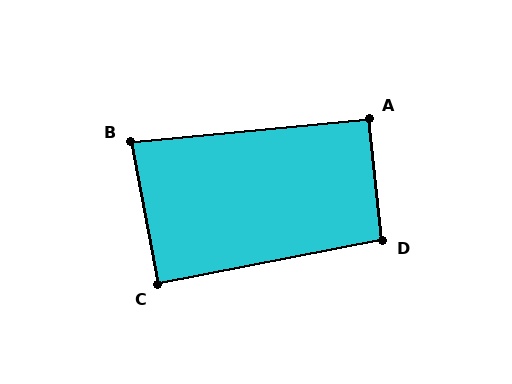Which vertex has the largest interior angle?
D, at approximately 95 degrees.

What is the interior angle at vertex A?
Approximately 90 degrees (approximately right).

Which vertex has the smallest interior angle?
B, at approximately 85 degrees.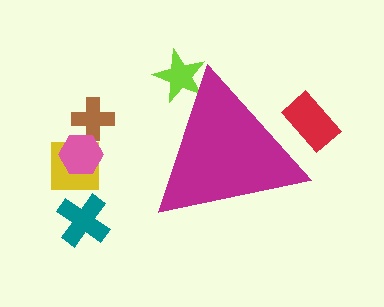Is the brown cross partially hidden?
No, the brown cross is fully visible.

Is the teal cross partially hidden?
No, the teal cross is fully visible.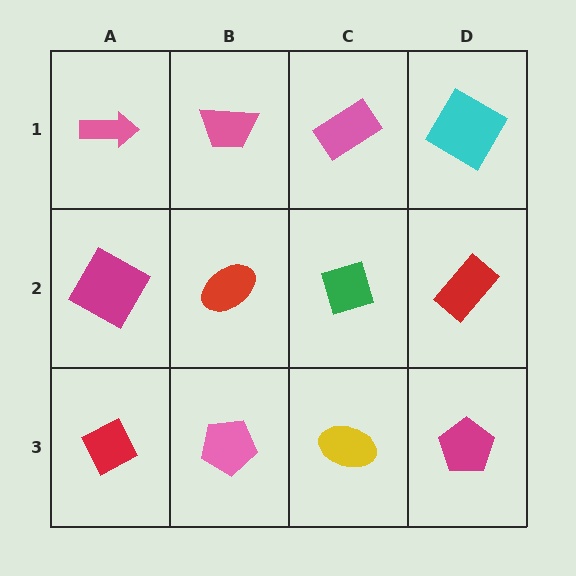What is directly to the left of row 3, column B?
A red diamond.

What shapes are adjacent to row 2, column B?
A pink trapezoid (row 1, column B), a pink pentagon (row 3, column B), a magenta square (row 2, column A), a green diamond (row 2, column C).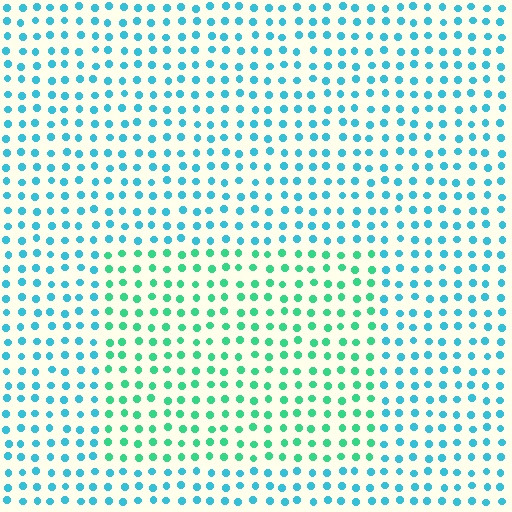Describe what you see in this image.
The image is filled with small cyan elements in a uniform arrangement. A rectangle-shaped region is visible where the elements are tinted to a slightly different hue, forming a subtle color boundary.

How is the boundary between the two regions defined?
The boundary is defined purely by a slight shift in hue (about 38 degrees). Spacing, size, and orientation are identical on both sides.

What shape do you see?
I see a rectangle.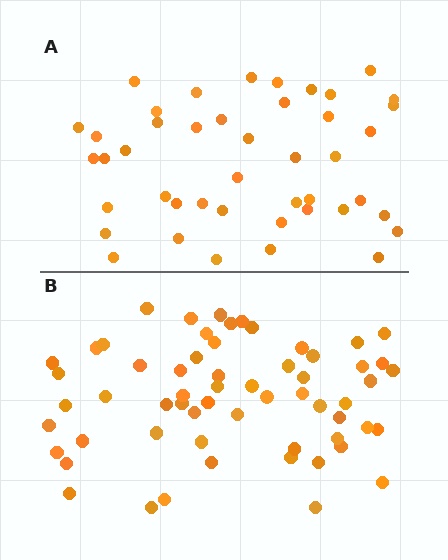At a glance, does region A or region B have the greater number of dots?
Region B (the bottom region) has more dots.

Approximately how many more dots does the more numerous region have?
Region B has approximately 15 more dots than region A.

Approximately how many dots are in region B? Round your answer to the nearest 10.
About 60 dots.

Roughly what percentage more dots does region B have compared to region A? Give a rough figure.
About 35% more.